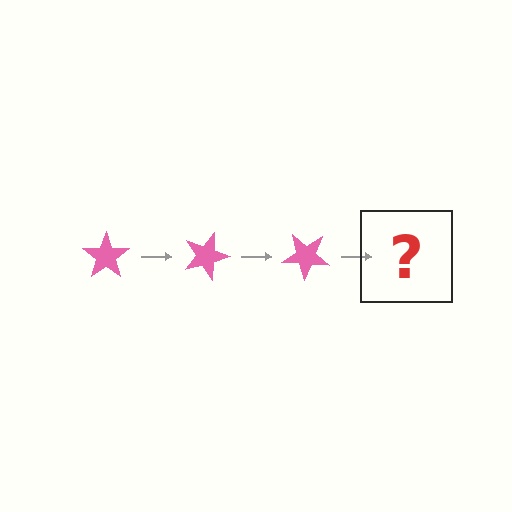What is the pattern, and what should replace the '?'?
The pattern is that the star rotates 20 degrees each step. The '?' should be a pink star rotated 60 degrees.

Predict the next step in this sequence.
The next step is a pink star rotated 60 degrees.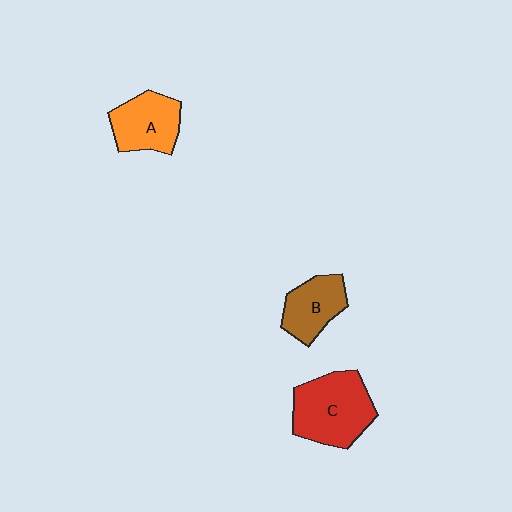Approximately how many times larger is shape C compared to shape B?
Approximately 1.6 times.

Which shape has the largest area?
Shape C (red).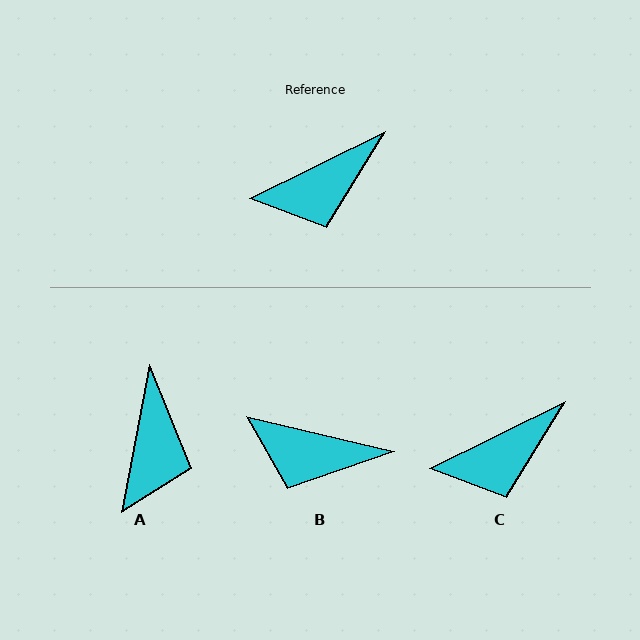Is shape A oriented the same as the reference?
No, it is off by about 53 degrees.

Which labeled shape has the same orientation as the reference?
C.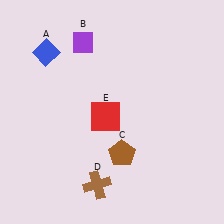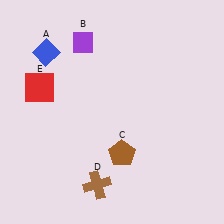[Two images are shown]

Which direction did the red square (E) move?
The red square (E) moved left.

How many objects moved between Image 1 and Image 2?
1 object moved between the two images.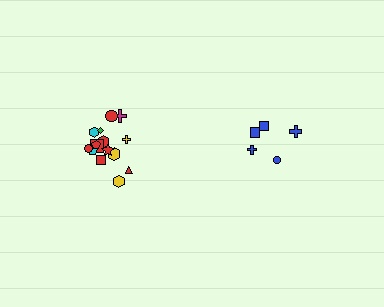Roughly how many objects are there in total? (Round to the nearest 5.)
Roughly 20 objects in total.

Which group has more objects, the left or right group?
The left group.